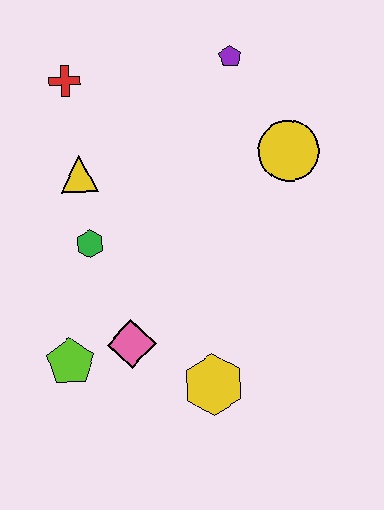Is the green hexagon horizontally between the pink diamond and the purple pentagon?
No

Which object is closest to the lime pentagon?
The pink diamond is closest to the lime pentagon.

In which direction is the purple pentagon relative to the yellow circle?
The purple pentagon is above the yellow circle.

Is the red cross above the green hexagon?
Yes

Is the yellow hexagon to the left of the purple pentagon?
Yes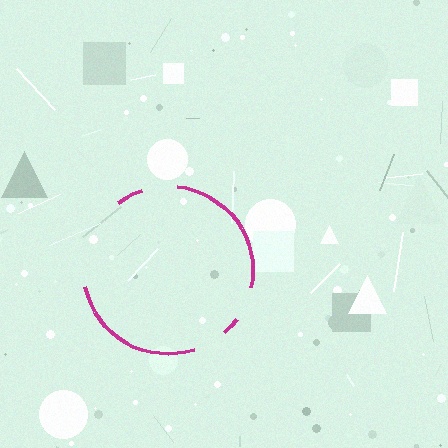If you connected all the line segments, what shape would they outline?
They would outline a circle.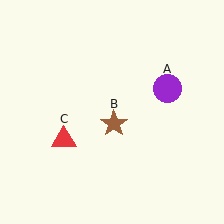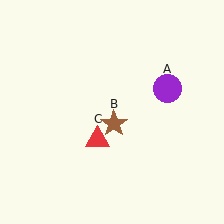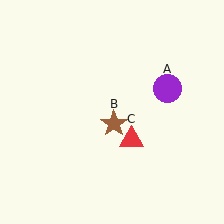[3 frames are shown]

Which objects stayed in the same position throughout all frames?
Purple circle (object A) and brown star (object B) remained stationary.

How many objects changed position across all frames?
1 object changed position: red triangle (object C).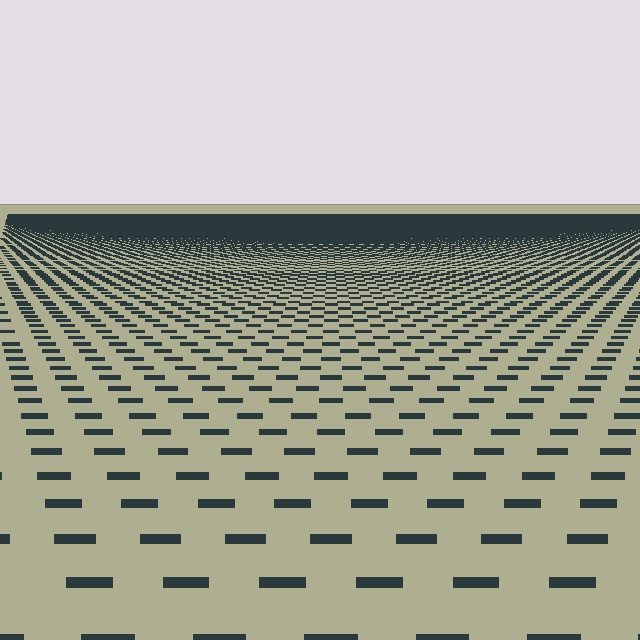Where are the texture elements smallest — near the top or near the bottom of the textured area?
Near the top.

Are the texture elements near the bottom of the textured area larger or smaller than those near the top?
Larger. Near the bottom, elements are closer to the viewer and appear at a bigger on-screen size.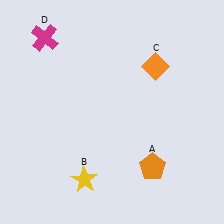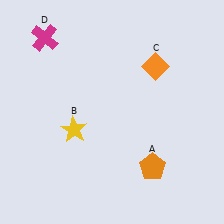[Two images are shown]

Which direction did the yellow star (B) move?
The yellow star (B) moved up.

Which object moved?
The yellow star (B) moved up.